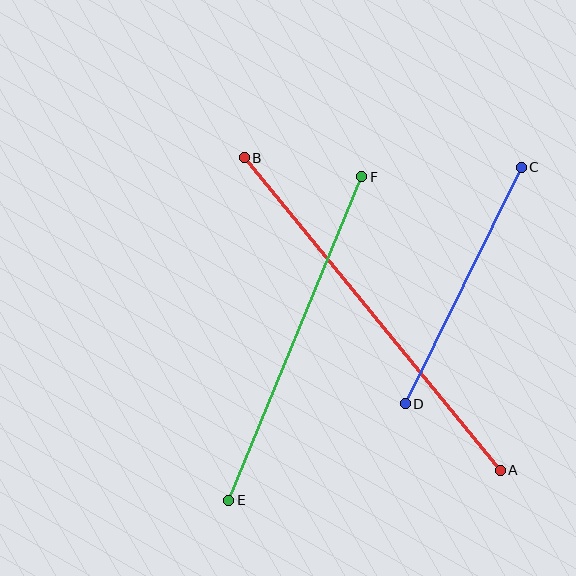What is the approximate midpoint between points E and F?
The midpoint is at approximately (295, 338) pixels.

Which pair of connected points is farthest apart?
Points A and B are farthest apart.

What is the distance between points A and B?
The distance is approximately 404 pixels.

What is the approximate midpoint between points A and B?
The midpoint is at approximately (372, 314) pixels.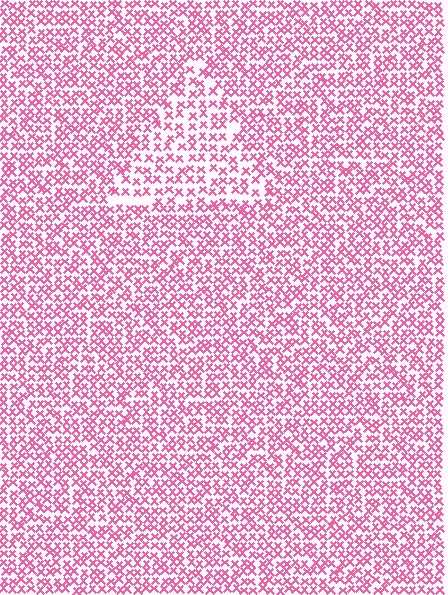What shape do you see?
I see a triangle.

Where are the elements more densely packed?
The elements are more densely packed outside the triangle boundary.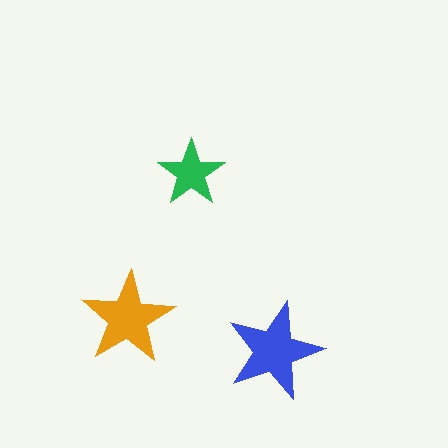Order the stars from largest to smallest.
the blue one, the orange one, the green one.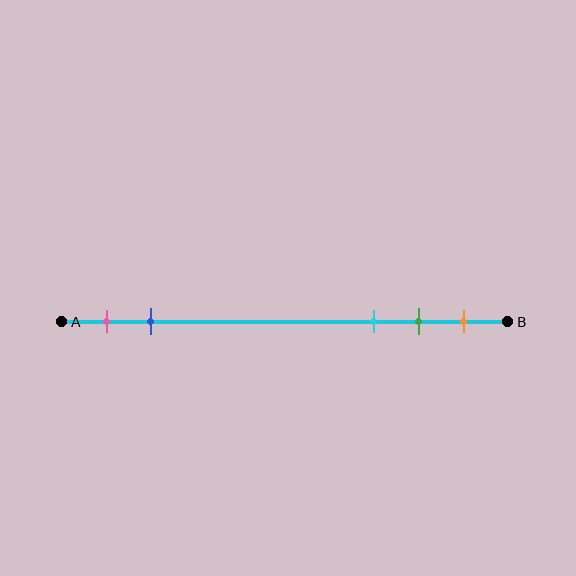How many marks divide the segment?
There are 5 marks dividing the segment.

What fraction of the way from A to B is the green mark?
The green mark is approximately 80% (0.8) of the way from A to B.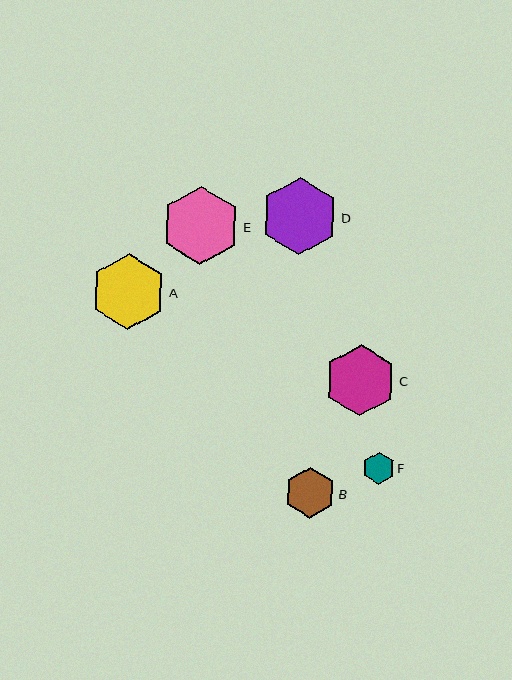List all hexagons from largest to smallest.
From largest to smallest: E, D, A, C, B, F.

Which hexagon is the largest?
Hexagon E is the largest with a size of approximately 78 pixels.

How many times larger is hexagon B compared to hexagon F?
Hexagon B is approximately 1.6 times the size of hexagon F.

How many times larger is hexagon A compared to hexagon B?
Hexagon A is approximately 1.5 times the size of hexagon B.